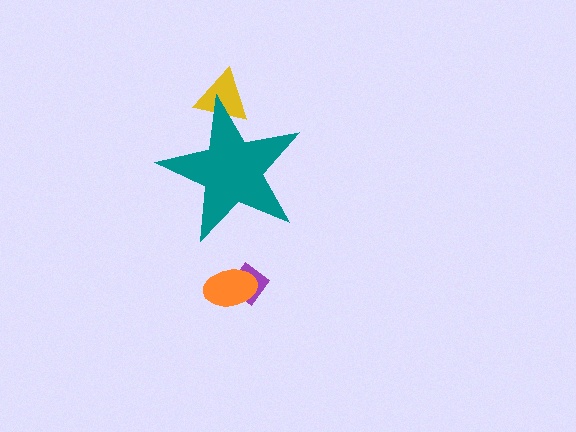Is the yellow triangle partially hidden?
Yes, the yellow triangle is partially hidden behind the teal star.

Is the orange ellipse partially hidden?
No, the orange ellipse is fully visible.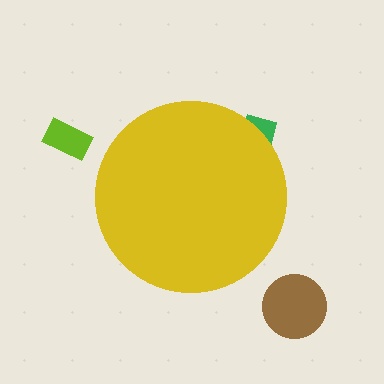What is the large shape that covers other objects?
A yellow circle.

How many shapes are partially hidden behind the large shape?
1 shape is partially hidden.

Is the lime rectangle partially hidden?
No, the lime rectangle is fully visible.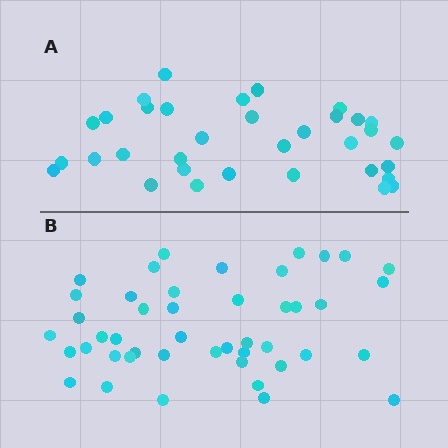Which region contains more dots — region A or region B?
Region B (the bottom region) has more dots.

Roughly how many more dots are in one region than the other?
Region B has roughly 12 or so more dots than region A.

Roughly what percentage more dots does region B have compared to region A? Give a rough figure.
About 30% more.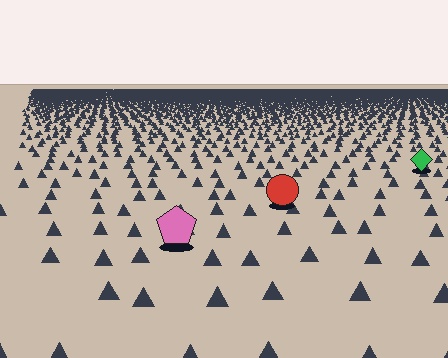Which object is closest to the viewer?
The pink pentagon is closest. The texture marks near it are larger and more spread out.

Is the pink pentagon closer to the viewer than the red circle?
Yes. The pink pentagon is closer — you can tell from the texture gradient: the ground texture is coarser near it.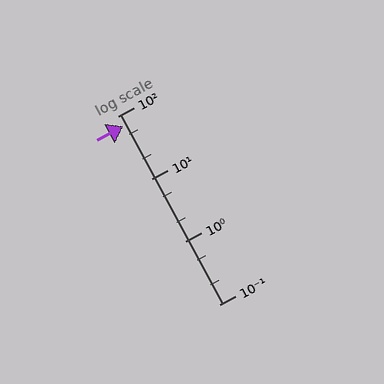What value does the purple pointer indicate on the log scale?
The pointer indicates approximately 70.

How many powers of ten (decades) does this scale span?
The scale spans 3 decades, from 0.1 to 100.